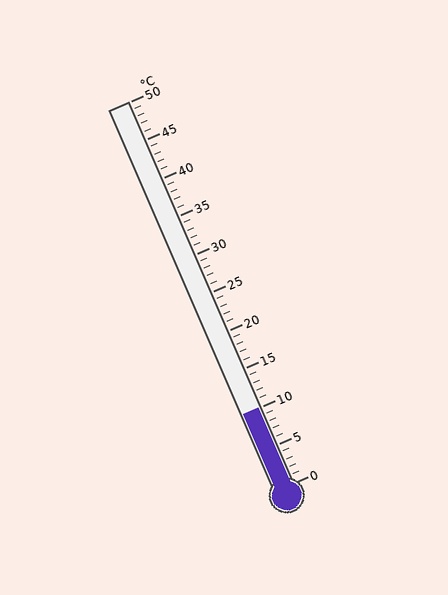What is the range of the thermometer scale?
The thermometer scale ranges from 0°C to 50°C.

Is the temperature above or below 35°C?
The temperature is below 35°C.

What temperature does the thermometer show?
The thermometer shows approximately 10°C.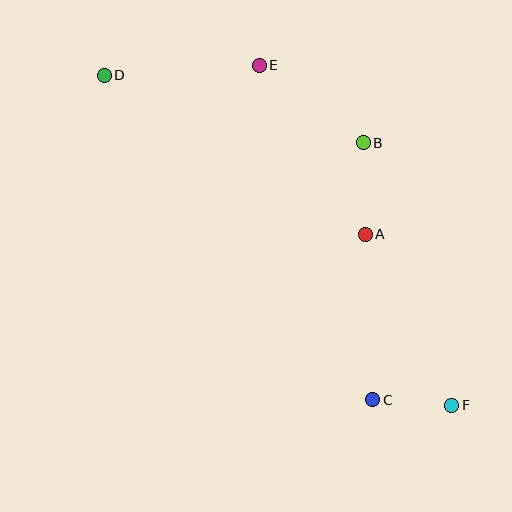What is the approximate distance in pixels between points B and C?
The distance between B and C is approximately 257 pixels.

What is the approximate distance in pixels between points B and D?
The distance between B and D is approximately 268 pixels.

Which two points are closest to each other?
Points C and F are closest to each other.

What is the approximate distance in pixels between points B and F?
The distance between B and F is approximately 277 pixels.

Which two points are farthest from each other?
Points D and F are farthest from each other.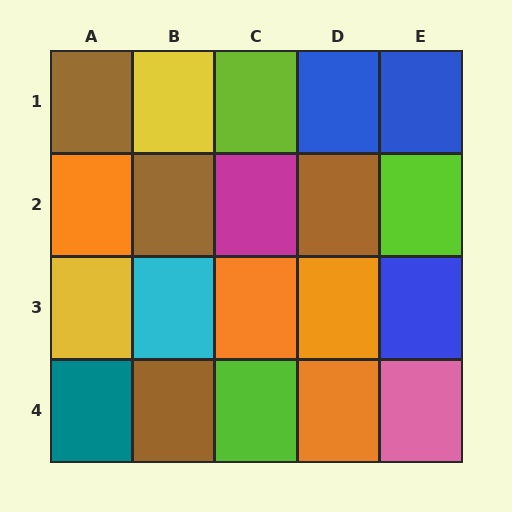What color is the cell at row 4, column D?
Orange.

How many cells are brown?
4 cells are brown.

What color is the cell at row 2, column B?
Brown.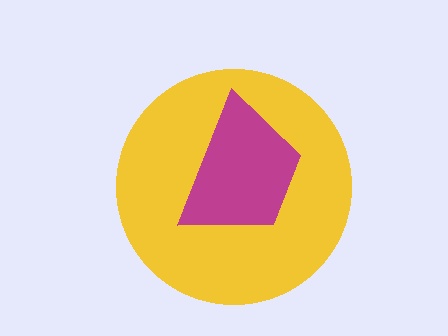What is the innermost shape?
The magenta trapezoid.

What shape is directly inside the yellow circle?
The magenta trapezoid.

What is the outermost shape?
The yellow circle.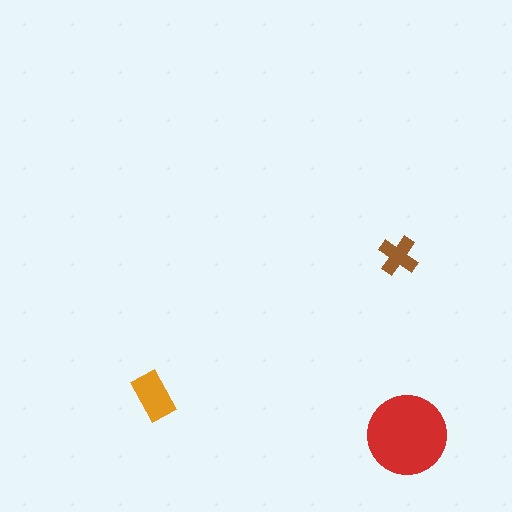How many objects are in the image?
There are 3 objects in the image.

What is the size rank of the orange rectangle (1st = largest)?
2nd.